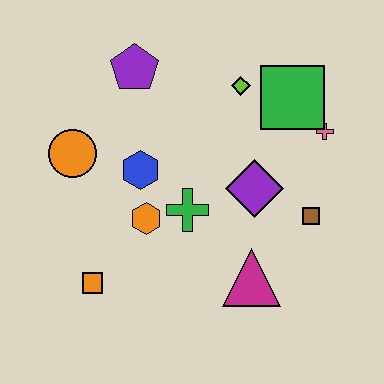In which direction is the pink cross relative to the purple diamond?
The pink cross is to the right of the purple diamond.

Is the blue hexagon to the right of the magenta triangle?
No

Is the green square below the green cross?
No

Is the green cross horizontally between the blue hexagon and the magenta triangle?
Yes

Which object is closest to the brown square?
The purple diamond is closest to the brown square.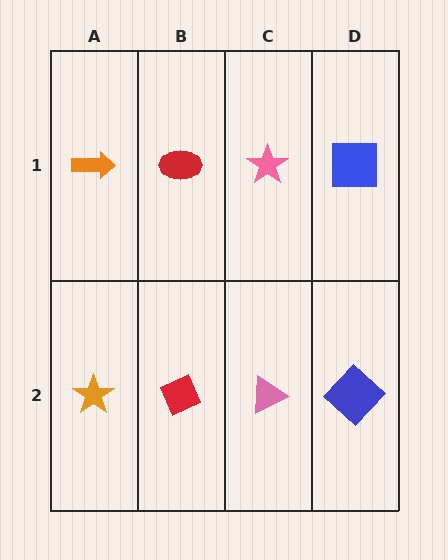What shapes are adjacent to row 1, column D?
A blue diamond (row 2, column D), a pink star (row 1, column C).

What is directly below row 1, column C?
A pink triangle.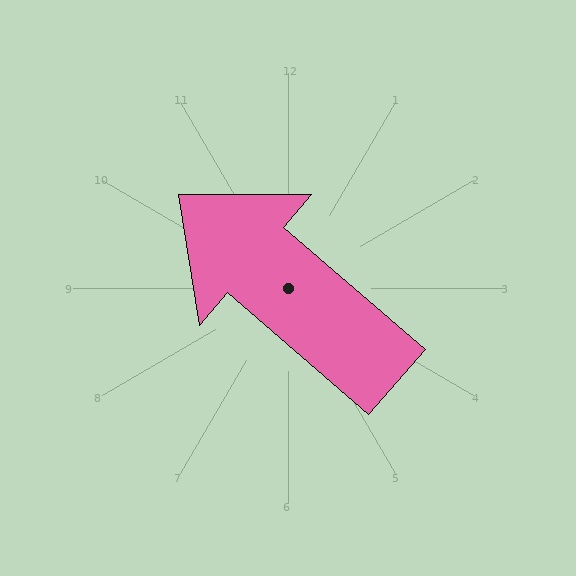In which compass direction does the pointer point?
Northwest.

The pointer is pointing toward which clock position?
Roughly 10 o'clock.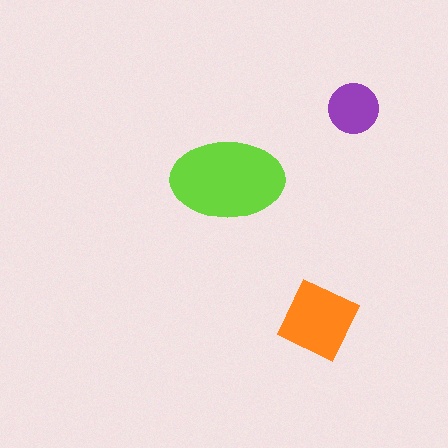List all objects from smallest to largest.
The purple circle, the orange diamond, the lime ellipse.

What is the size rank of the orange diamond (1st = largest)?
2nd.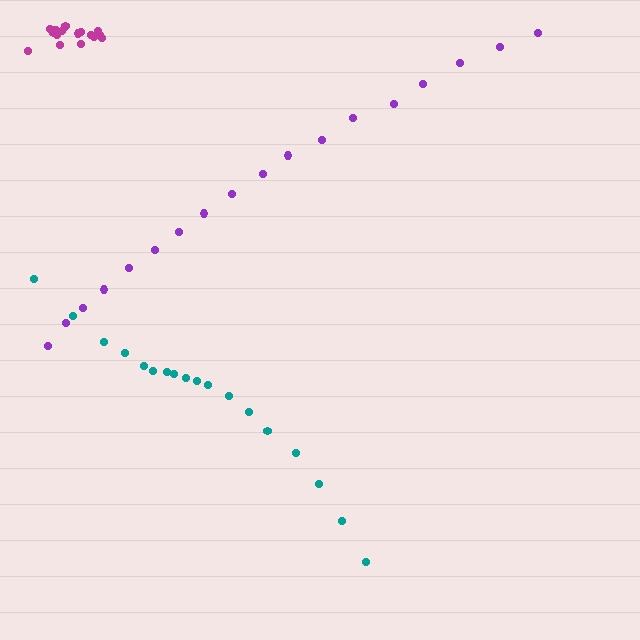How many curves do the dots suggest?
There are 3 distinct paths.